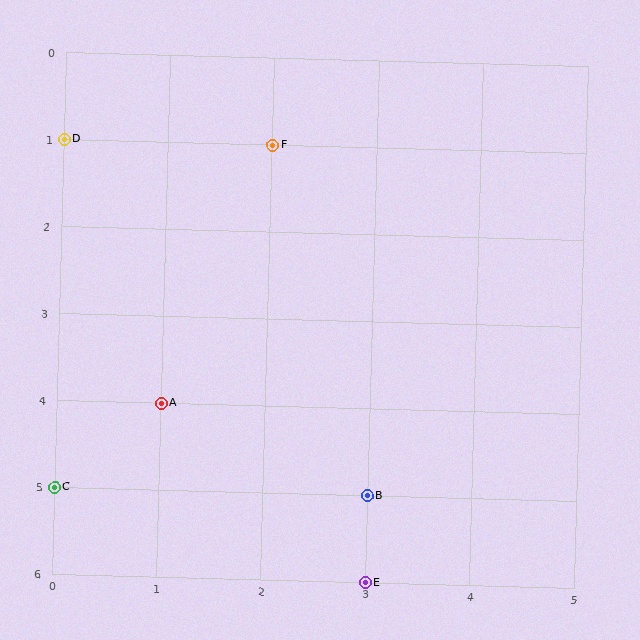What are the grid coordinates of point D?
Point D is at grid coordinates (0, 1).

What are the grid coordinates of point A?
Point A is at grid coordinates (1, 4).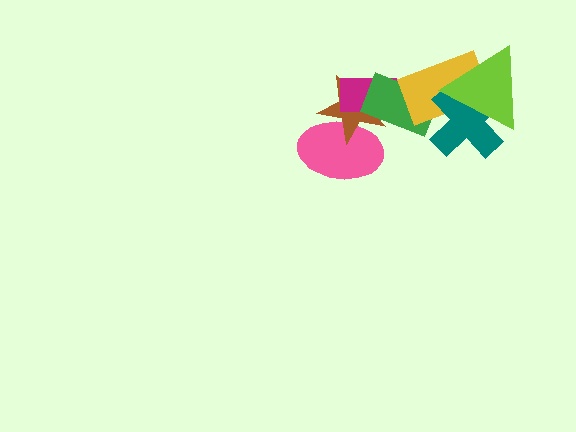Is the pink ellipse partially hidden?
Yes, it is partially covered by another shape.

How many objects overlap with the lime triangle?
2 objects overlap with the lime triangle.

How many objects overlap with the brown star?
3 objects overlap with the brown star.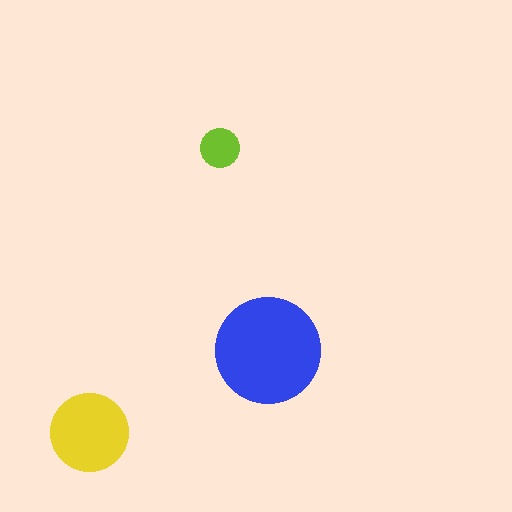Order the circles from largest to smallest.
the blue one, the yellow one, the lime one.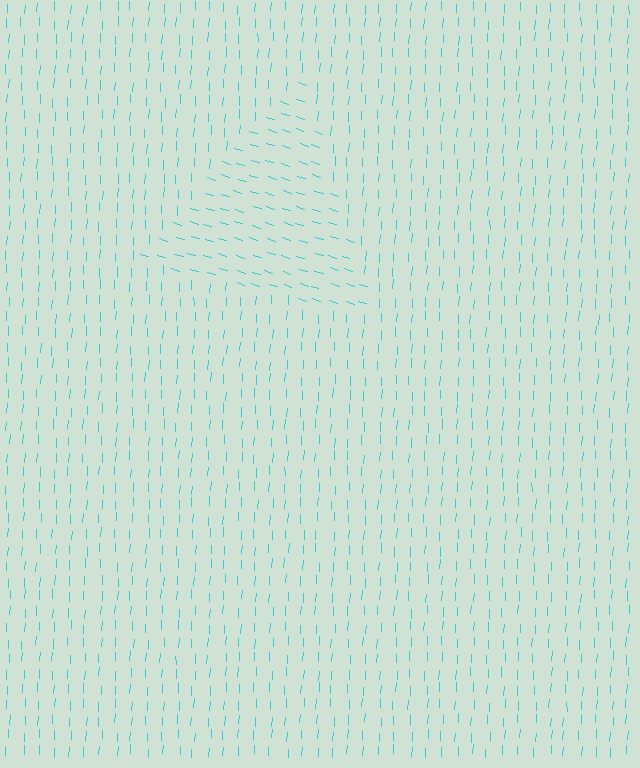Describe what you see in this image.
The image is filled with small cyan line segments. A triangle region in the image has lines oriented differently from the surrounding lines, creating a visible texture boundary.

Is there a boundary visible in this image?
Yes, there is a texture boundary formed by a change in line orientation.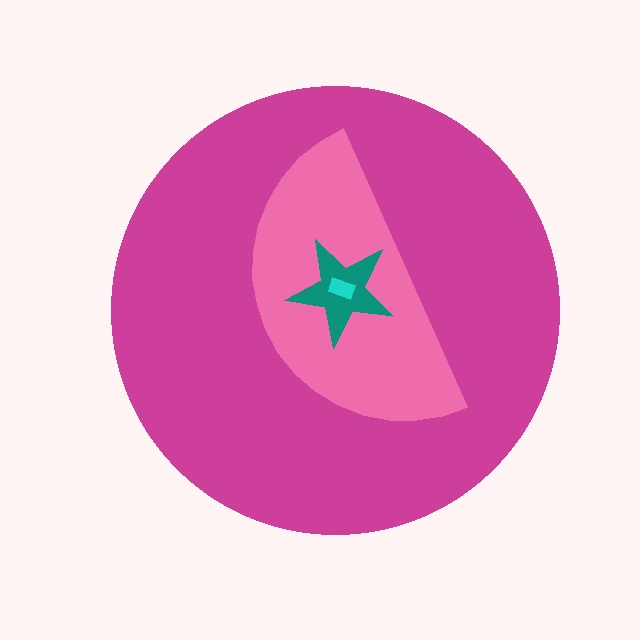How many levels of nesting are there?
4.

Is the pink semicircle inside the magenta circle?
Yes.